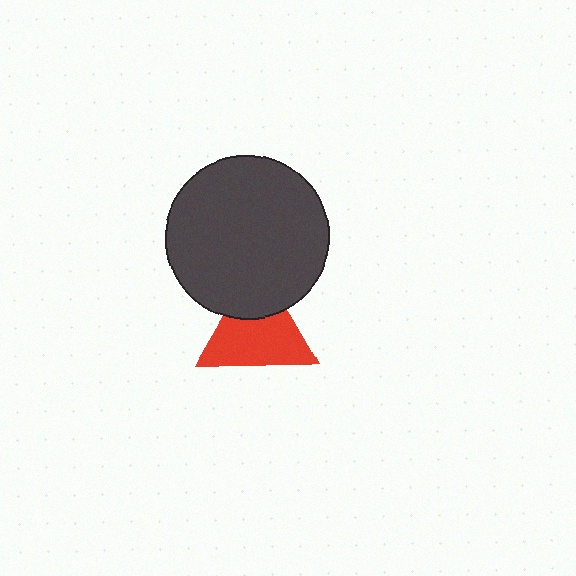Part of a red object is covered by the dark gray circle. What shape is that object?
It is a triangle.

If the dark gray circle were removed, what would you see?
You would see the complete red triangle.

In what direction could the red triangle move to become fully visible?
The red triangle could move down. That would shift it out from behind the dark gray circle entirely.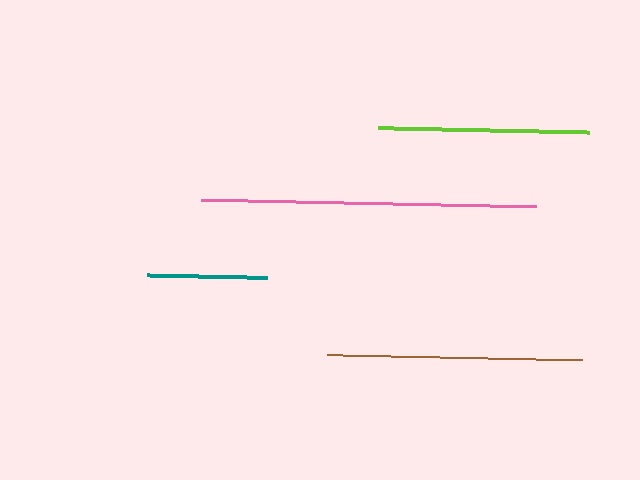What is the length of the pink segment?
The pink segment is approximately 335 pixels long.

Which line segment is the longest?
The pink line is the longest at approximately 335 pixels.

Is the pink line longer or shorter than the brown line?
The pink line is longer than the brown line.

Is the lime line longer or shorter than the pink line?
The pink line is longer than the lime line.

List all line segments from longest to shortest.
From longest to shortest: pink, brown, lime, teal.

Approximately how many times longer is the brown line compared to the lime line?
The brown line is approximately 1.2 times the length of the lime line.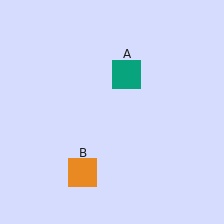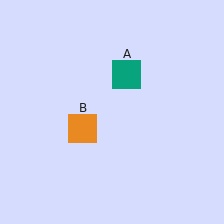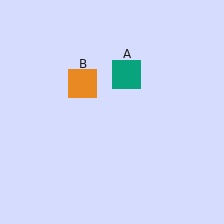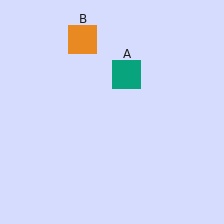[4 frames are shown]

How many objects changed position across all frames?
1 object changed position: orange square (object B).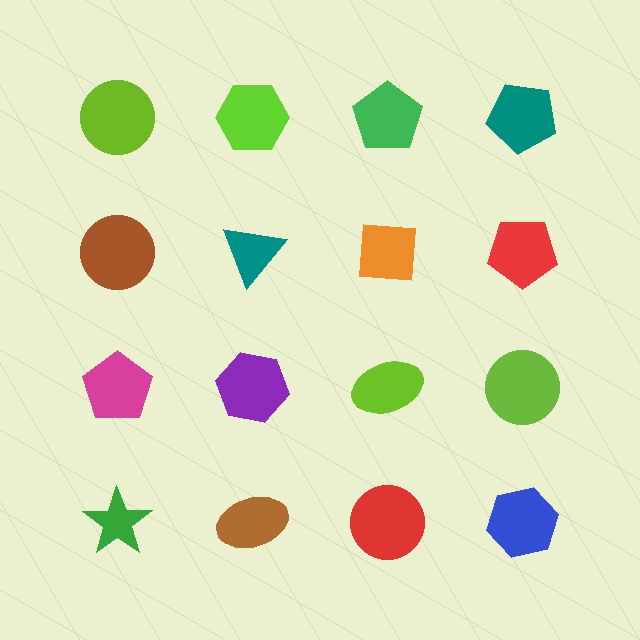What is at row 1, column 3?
A green pentagon.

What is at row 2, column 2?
A teal triangle.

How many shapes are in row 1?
4 shapes.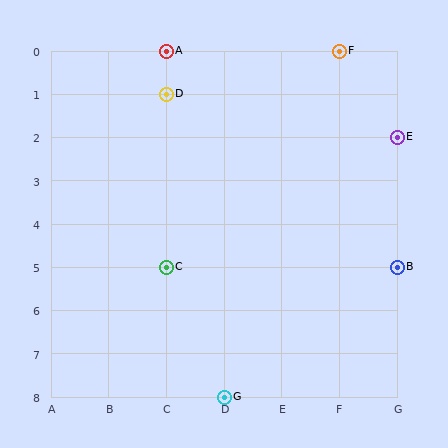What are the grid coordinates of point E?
Point E is at grid coordinates (G, 2).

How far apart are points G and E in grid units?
Points G and E are 3 columns and 6 rows apart (about 6.7 grid units diagonally).